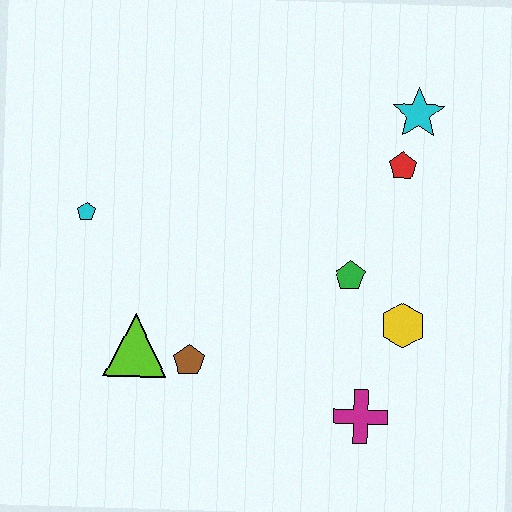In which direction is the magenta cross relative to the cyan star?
The magenta cross is below the cyan star.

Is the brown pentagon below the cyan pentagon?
Yes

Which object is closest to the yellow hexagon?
The green pentagon is closest to the yellow hexagon.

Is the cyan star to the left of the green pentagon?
No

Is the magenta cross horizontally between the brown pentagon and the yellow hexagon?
Yes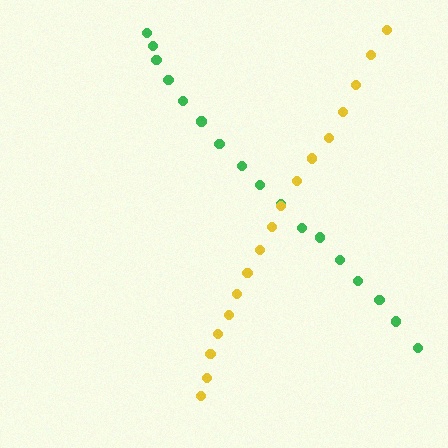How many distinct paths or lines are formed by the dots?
There are 2 distinct paths.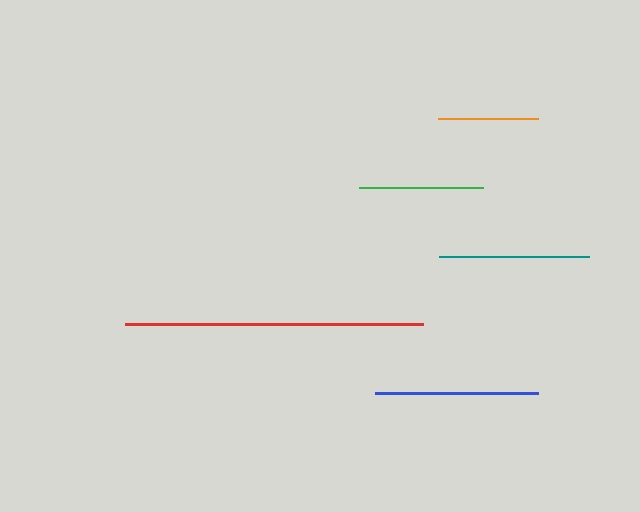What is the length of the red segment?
The red segment is approximately 298 pixels long.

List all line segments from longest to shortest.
From longest to shortest: red, blue, teal, green, orange.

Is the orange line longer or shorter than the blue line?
The blue line is longer than the orange line.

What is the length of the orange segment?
The orange segment is approximately 100 pixels long.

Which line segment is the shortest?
The orange line is the shortest at approximately 100 pixels.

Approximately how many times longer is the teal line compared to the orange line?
The teal line is approximately 1.5 times the length of the orange line.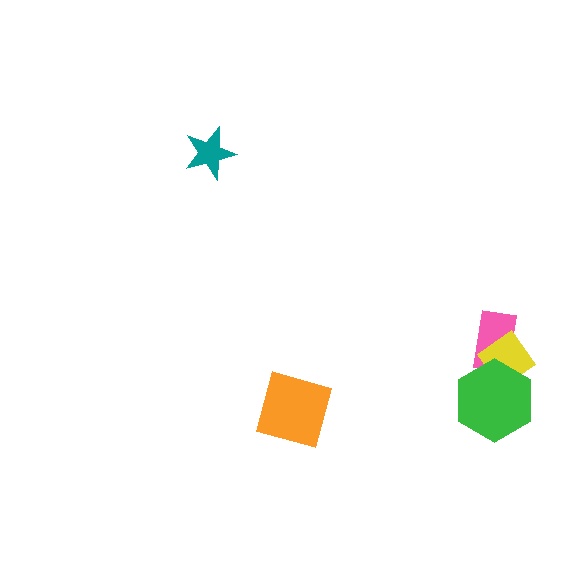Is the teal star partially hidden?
No, no other shape covers it.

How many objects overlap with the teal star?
0 objects overlap with the teal star.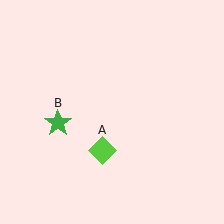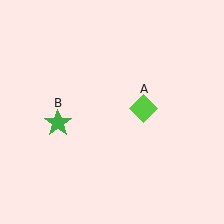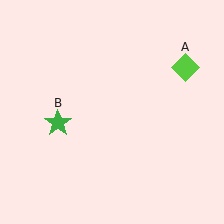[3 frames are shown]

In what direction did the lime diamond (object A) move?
The lime diamond (object A) moved up and to the right.